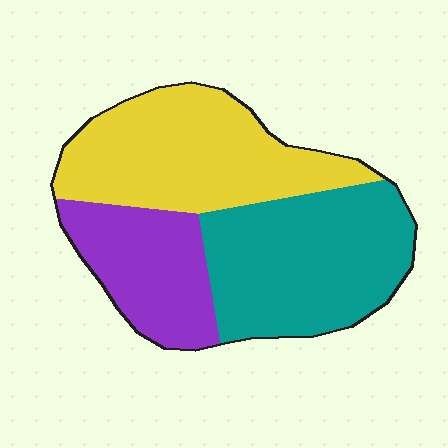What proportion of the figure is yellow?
Yellow covers 38% of the figure.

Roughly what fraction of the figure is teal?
Teal covers about 40% of the figure.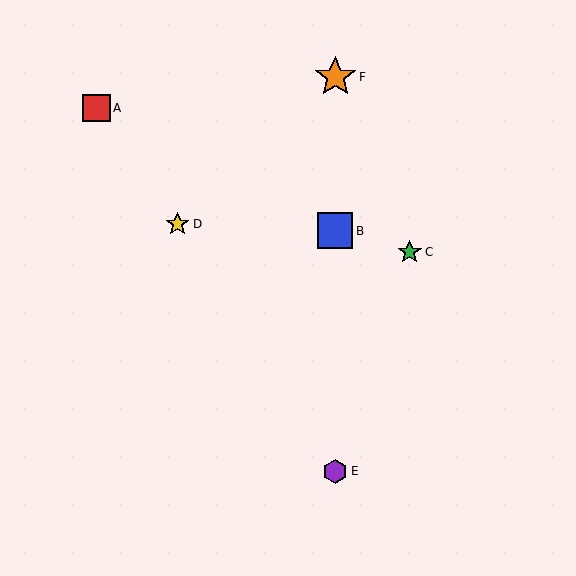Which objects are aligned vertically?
Objects B, E, F are aligned vertically.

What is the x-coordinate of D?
Object D is at x≈178.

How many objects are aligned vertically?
3 objects (B, E, F) are aligned vertically.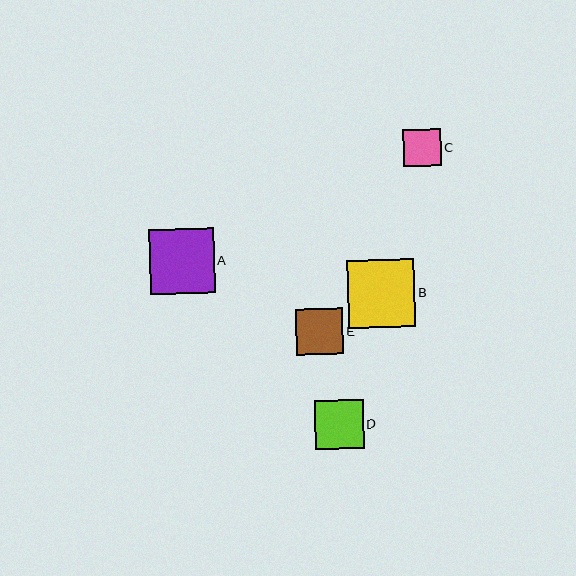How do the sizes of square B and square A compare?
Square B and square A are approximately the same size.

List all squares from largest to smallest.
From largest to smallest: B, A, D, E, C.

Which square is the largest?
Square B is the largest with a size of approximately 68 pixels.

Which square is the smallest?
Square C is the smallest with a size of approximately 37 pixels.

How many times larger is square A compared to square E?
Square A is approximately 1.4 times the size of square E.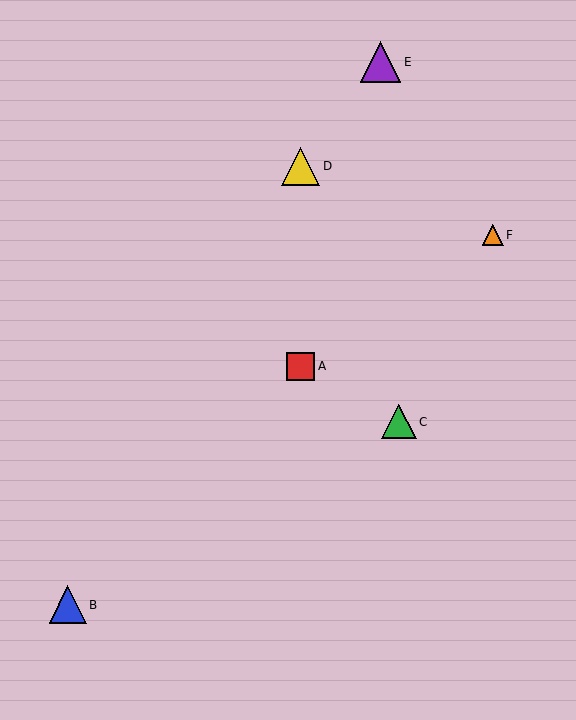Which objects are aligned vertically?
Objects A, D are aligned vertically.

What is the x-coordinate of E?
Object E is at x≈381.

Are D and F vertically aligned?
No, D is at x≈301 and F is at x≈493.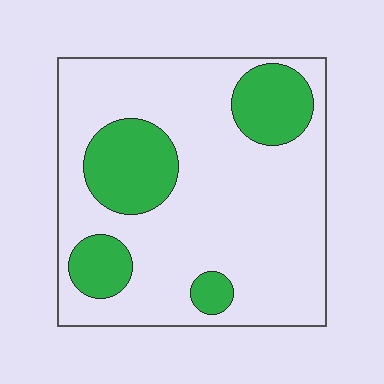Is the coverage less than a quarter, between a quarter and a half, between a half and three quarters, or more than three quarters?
Less than a quarter.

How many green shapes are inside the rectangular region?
4.